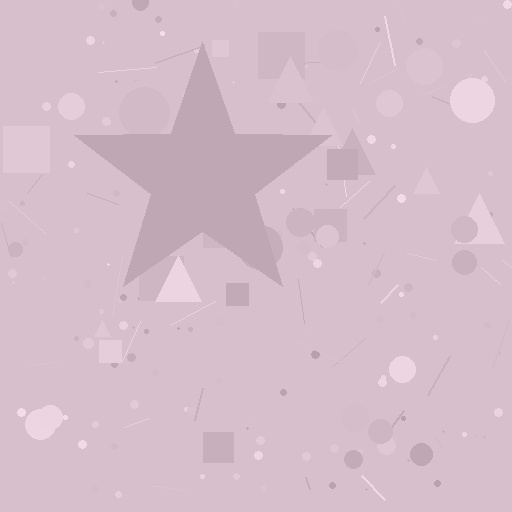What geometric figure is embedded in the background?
A star is embedded in the background.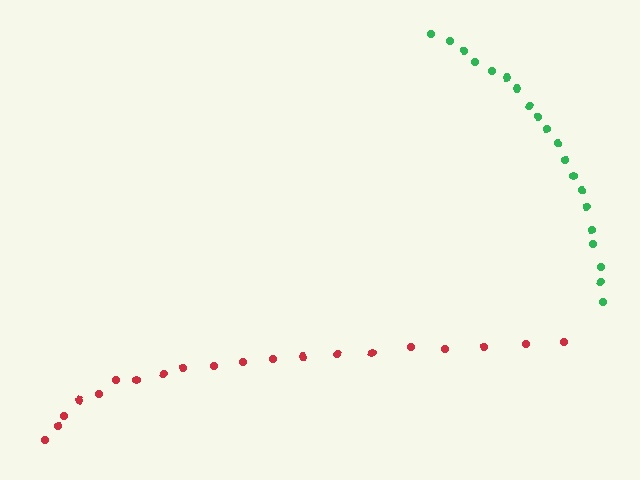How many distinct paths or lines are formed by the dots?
There are 2 distinct paths.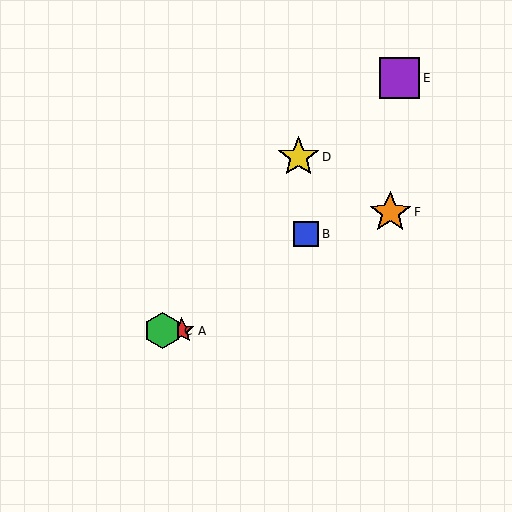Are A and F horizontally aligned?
No, A is at y≈331 and F is at y≈212.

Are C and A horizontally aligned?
Yes, both are at y≈331.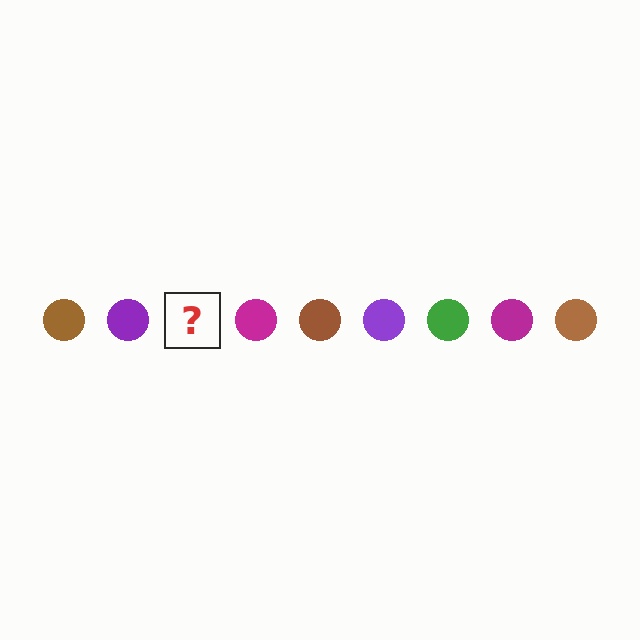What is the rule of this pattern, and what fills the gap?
The rule is that the pattern cycles through brown, purple, green, magenta circles. The gap should be filled with a green circle.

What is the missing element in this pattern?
The missing element is a green circle.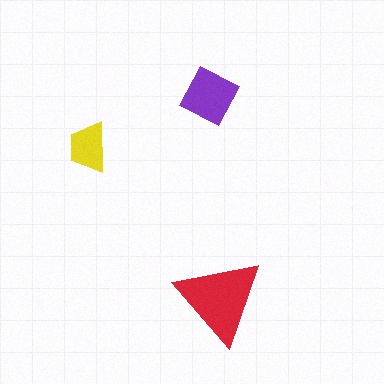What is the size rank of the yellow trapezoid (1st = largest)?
3rd.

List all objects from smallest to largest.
The yellow trapezoid, the purple diamond, the red triangle.